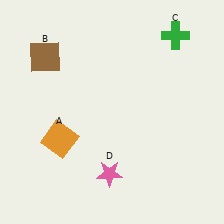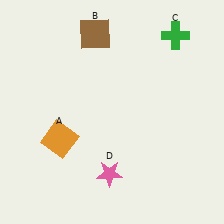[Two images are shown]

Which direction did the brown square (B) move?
The brown square (B) moved right.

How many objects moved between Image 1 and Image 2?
1 object moved between the two images.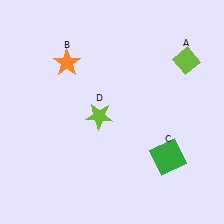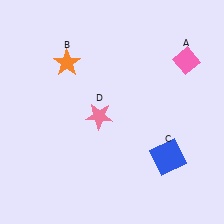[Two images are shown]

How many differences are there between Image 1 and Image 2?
There are 3 differences between the two images.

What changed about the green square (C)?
In Image 1, C is green. In Image 2, it changed to blue.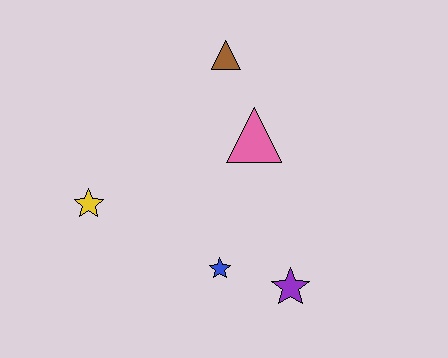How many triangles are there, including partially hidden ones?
There are 2 triangles.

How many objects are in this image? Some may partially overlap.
There are 5 objects.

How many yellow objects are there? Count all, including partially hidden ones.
There is 1 yellow object.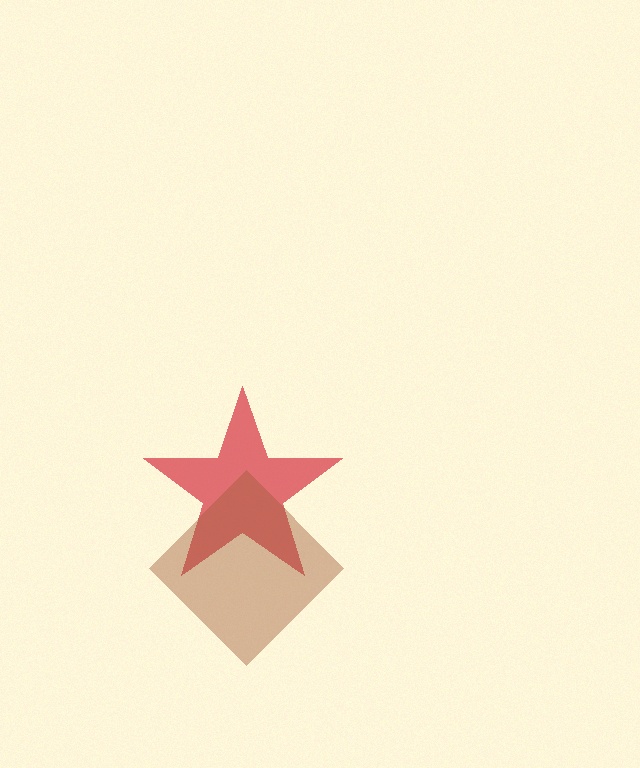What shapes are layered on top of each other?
The layered shapes are: a red star, a brown diamond.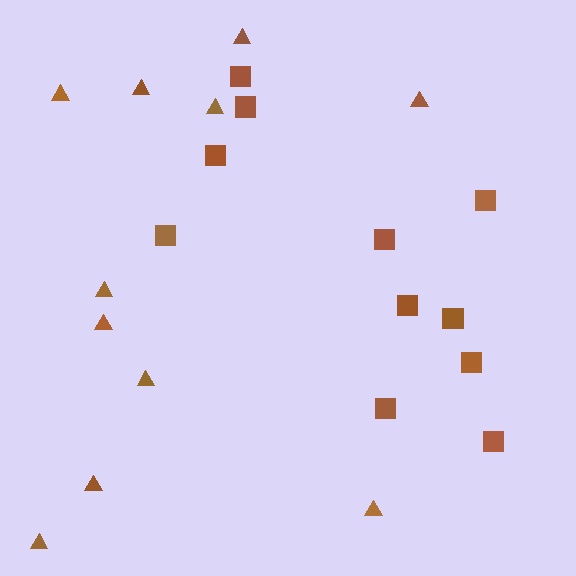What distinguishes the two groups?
There are 2 groups: one group of triangles (11) and one group of squares (11).